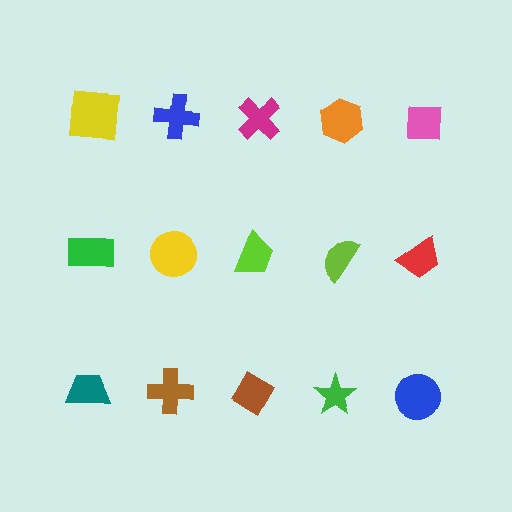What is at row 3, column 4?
A green star.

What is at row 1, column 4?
An orange hexagon.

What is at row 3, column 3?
A brown diamond.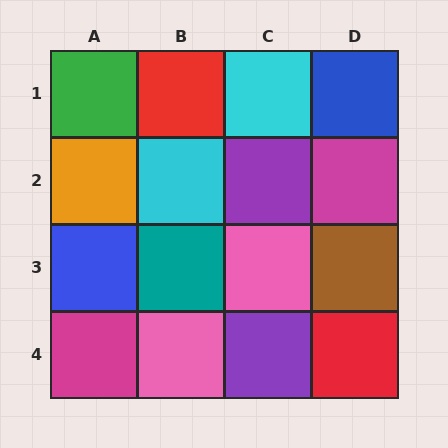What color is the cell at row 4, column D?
Red.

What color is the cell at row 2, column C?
Purple.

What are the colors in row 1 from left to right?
Green, red, cyan, blue.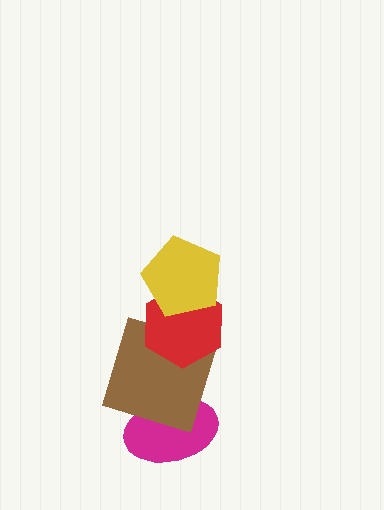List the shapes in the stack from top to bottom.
From top to bottom: the yellow pentagon, the red hexagon, the brown square, the magenta ellipse.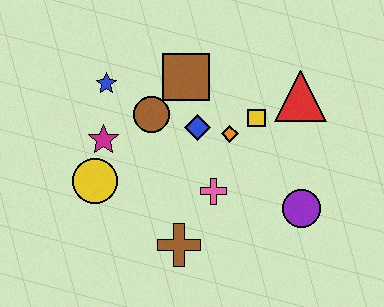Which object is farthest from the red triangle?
The yellow circle is farthest from the red triangle.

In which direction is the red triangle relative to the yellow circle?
The red triangle is to the right of the yellow circle.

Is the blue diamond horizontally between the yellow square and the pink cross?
No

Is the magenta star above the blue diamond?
No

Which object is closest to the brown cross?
The pink cross is closest to the brown cross.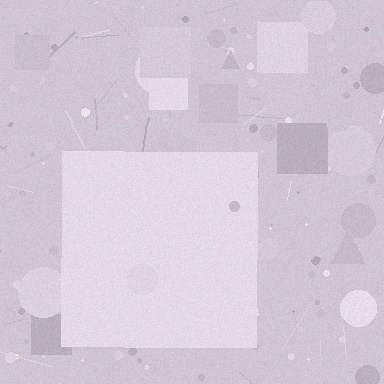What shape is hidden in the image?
A square is hidden in the image.